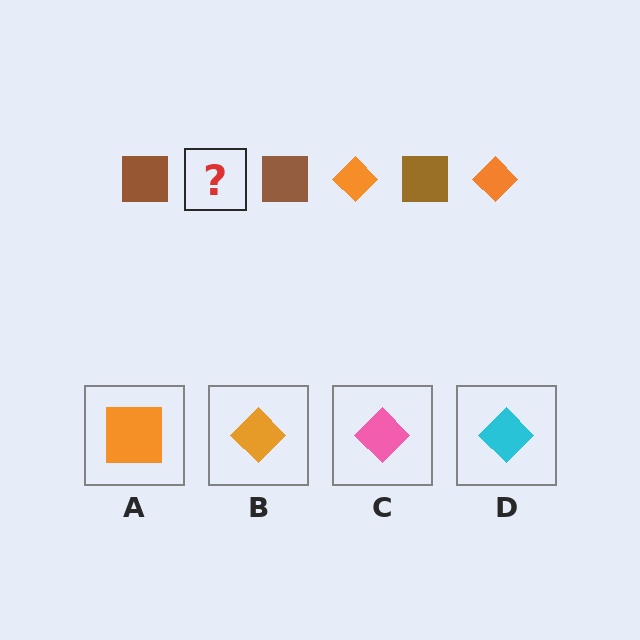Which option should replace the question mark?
Option B.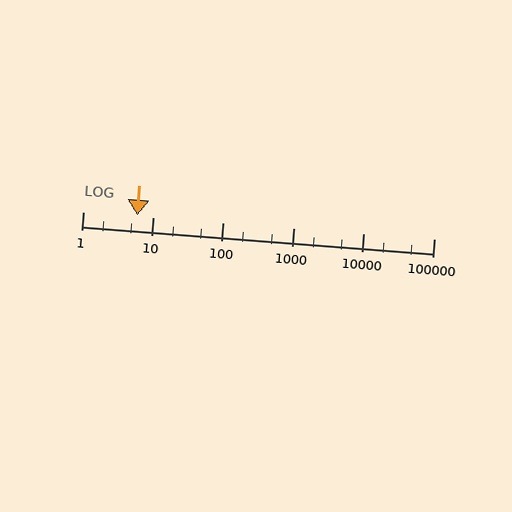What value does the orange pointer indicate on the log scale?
The pointer indicates approximately 5.9.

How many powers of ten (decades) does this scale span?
The scale spans 5 decades, from 1 to 100000.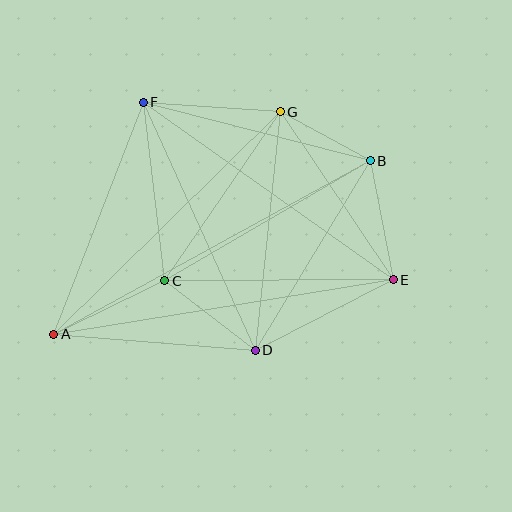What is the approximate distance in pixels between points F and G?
The distance between F and G is approximately 138 pixels.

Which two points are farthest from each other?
Points A and B are farthest from each other.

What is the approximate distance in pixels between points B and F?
The distance between B and F is approximately 235 pixels.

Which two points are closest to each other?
Points B and G are closest to each other.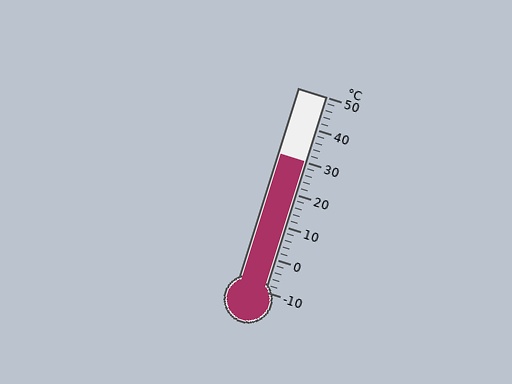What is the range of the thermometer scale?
The thermometer scale ranges from -10°C to 50°C.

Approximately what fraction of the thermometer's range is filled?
The thermometer is filled to approximately 65% of its range.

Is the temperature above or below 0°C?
The temperature is above 0°C.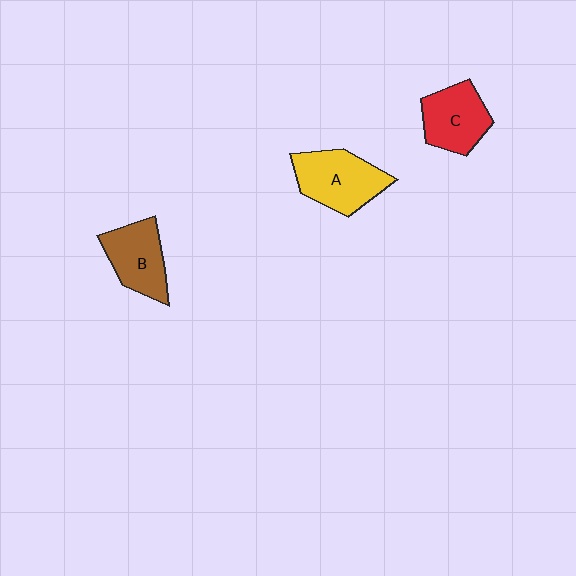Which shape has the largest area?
Shape A (yellow).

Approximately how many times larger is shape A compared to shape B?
Approximately 1.2 times.